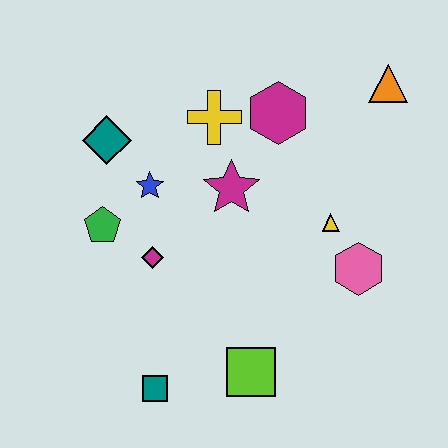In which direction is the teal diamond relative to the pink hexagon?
The teal diamond is to the left of the pink hexagon.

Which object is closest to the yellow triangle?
The pink hexagon is closest to the yellow triangle.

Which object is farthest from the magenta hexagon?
The teal square is farthest from the magenta hexagon.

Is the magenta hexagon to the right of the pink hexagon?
No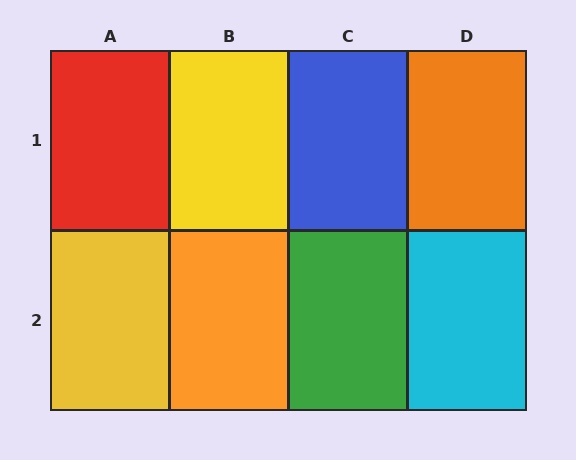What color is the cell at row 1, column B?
Yellow.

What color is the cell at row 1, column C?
Blue.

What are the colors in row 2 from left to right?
Yellow, orange, green, cyan.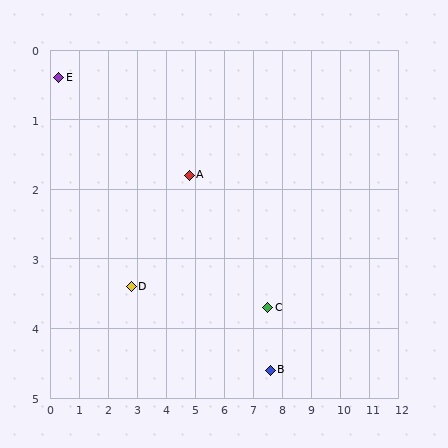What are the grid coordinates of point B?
Point B is at approximately (7.6, 4.6).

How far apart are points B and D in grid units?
Points B and D are about 4.9 grid units apart.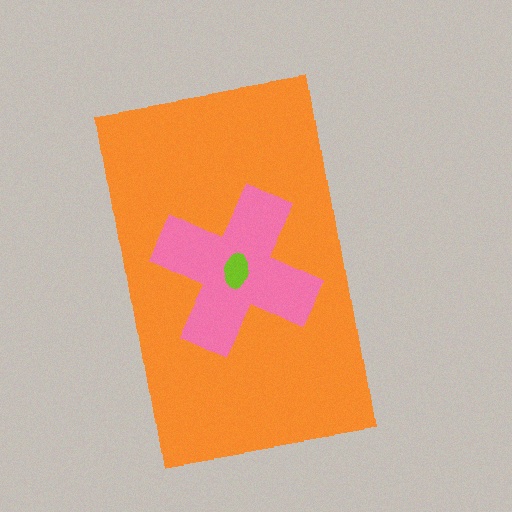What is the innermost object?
The lime ellipse.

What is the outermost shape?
The orange rectangle.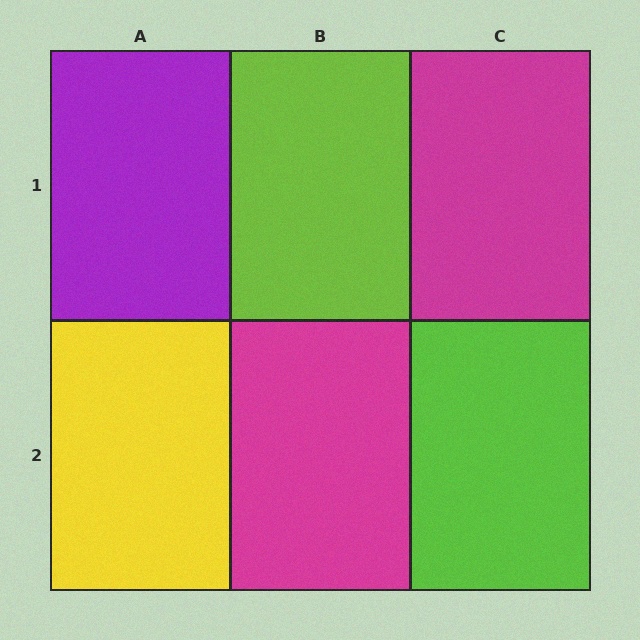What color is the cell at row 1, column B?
Lime.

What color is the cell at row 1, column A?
Purple.